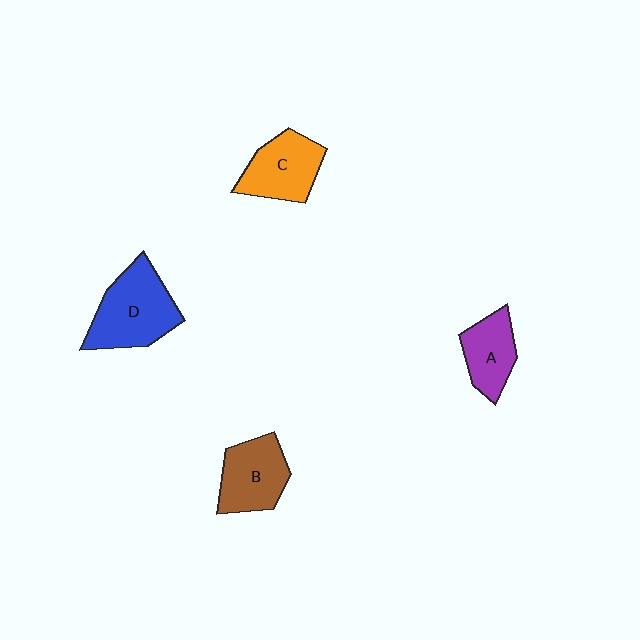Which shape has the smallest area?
Shape A (purple).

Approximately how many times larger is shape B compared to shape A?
Approximately 1.2 times.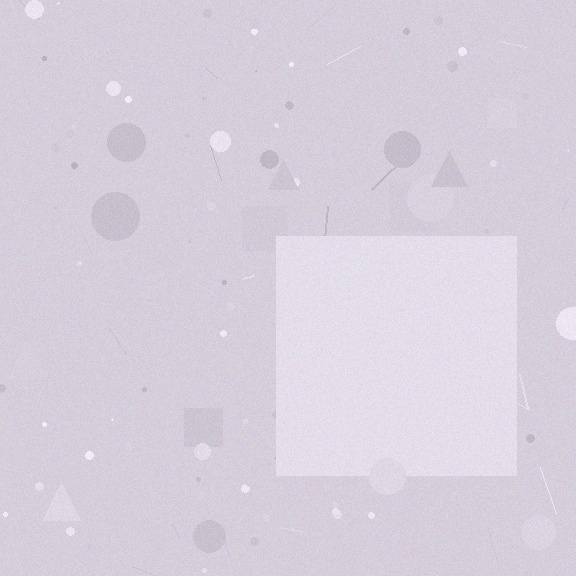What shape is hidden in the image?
A square is hidden in the image.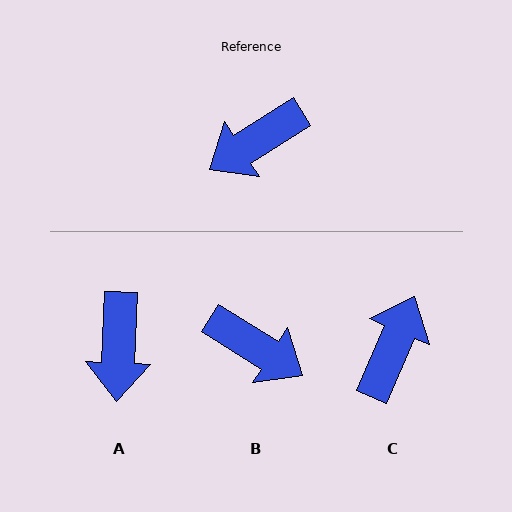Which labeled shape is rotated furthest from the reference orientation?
C, about 145 degrees away.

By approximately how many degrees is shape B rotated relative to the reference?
Approximately 116 degrees counter-clockwise.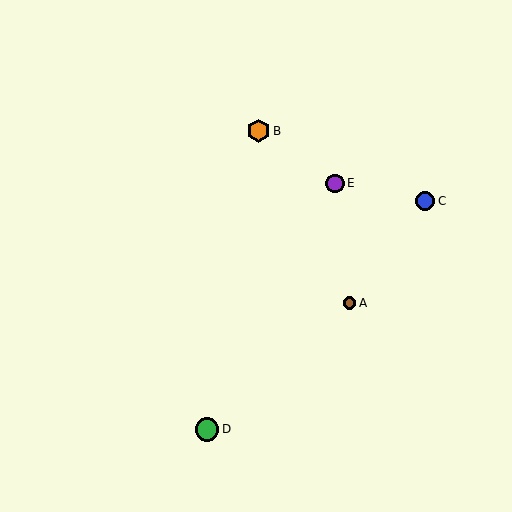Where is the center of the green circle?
The center of the green circle is at (207, 429).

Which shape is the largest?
The green circle (labeled D) is the largest.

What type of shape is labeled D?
Shape D is a green circle.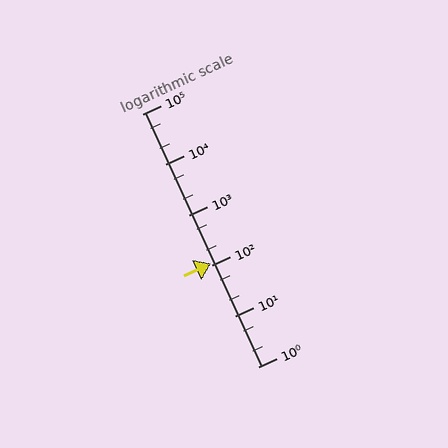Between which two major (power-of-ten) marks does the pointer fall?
The pointer is between 100 and 1000.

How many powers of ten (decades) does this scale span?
The scale spans 5 decades, from 1 to 100000.